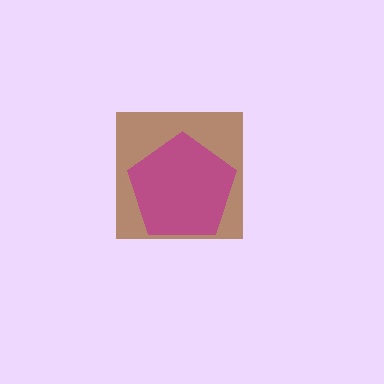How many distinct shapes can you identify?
There are 2 distinct shapes: a brown square, a magenta pentagon.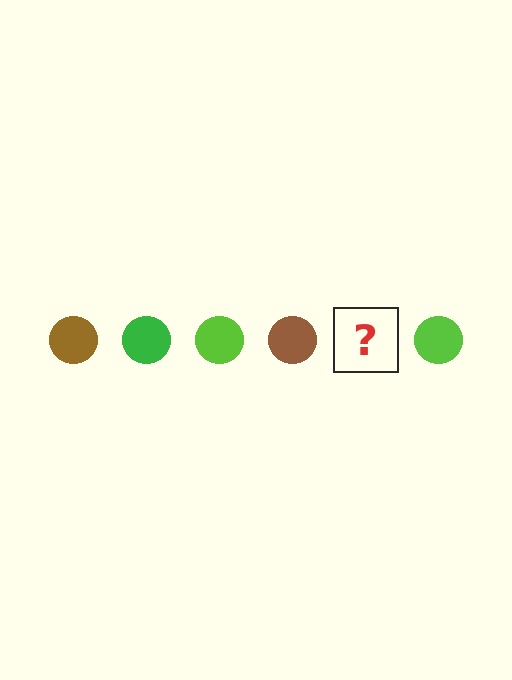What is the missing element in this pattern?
The missing element is a green circle.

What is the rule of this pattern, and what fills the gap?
The rule is that the pattern cycles through brown, green, lime circles. The gap should be filled with a green circle.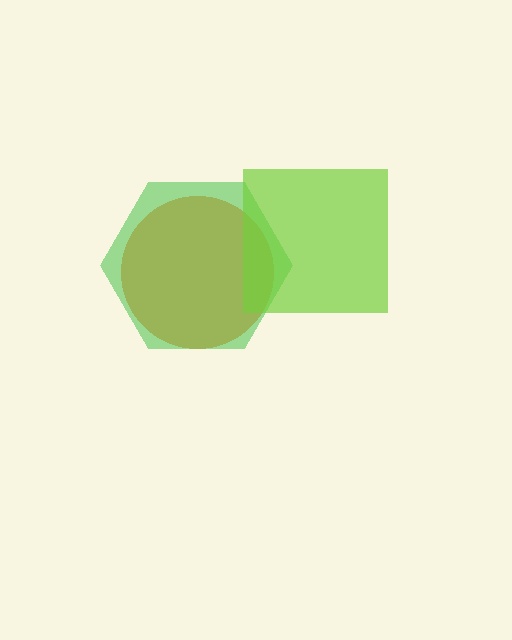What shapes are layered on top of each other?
The layered shapes are: an orange circle, a green hexagon, a lime square.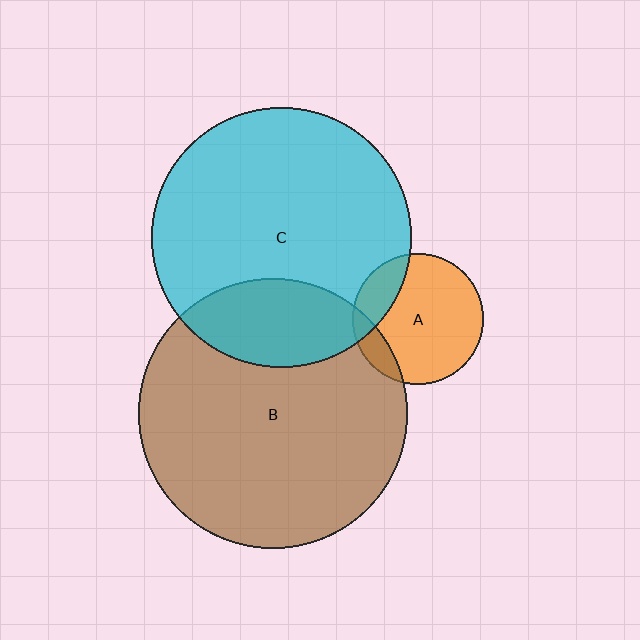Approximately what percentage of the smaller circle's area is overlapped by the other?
Approximately 15%.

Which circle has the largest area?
Circle B (brown).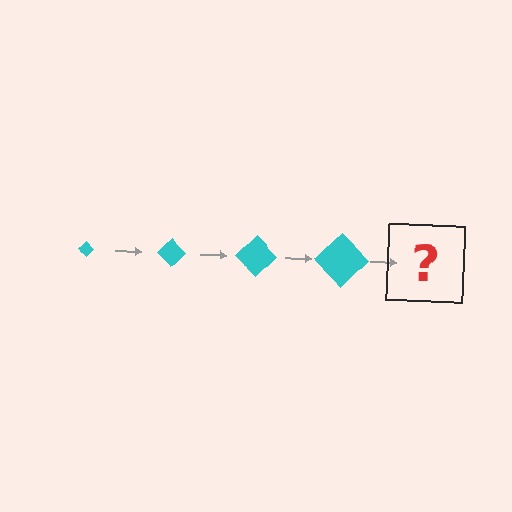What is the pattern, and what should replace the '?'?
The pattern is that the diamond gets progressively larger each step. The '?' should be a cyan diamond, larger than the previous one.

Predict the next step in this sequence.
The next step is a cyan diamond, larger than the previous one.